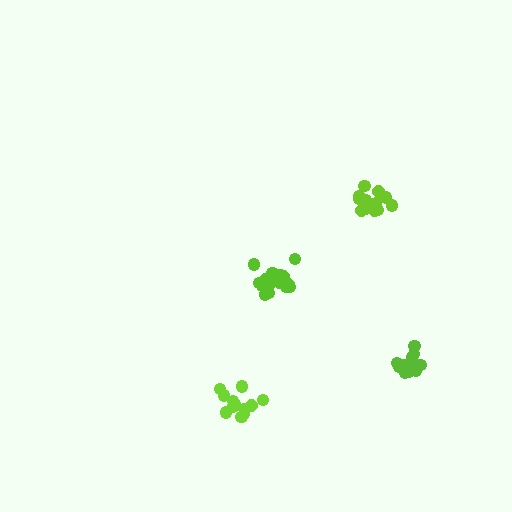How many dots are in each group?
Group 1: 17 dots, Group 2: 12 dots, Group 3: 16 dots, Group 4: 12 dots (57 total).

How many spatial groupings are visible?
There are 4 spatial groupings.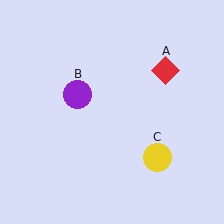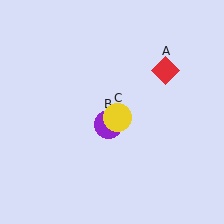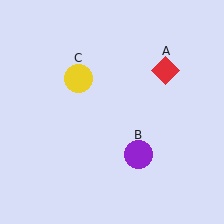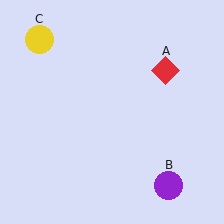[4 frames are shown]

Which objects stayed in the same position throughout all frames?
Red diamond (object A) remained stationary.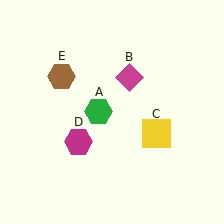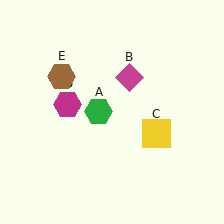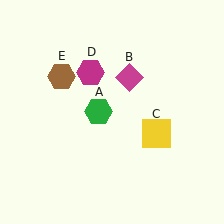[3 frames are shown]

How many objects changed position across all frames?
1 object changed position: magenta hexagon (object D).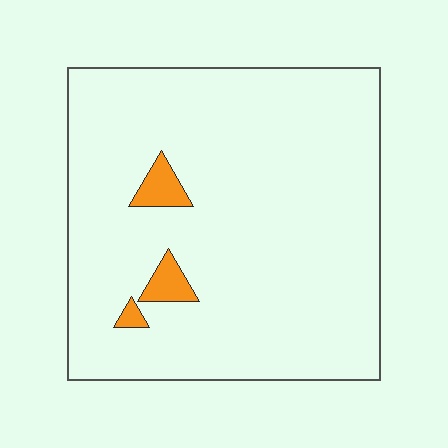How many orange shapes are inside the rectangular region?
3.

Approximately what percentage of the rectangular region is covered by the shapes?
Approximately 5%.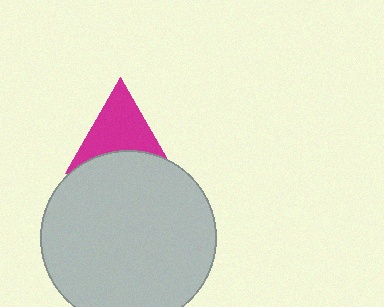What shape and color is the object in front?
The object in front is a light gray circle.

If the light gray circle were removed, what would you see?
You would see the complete magenta triangle.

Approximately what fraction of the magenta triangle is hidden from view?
Roughly 34% of the magenta triangle is hidden behind the light gray circle.